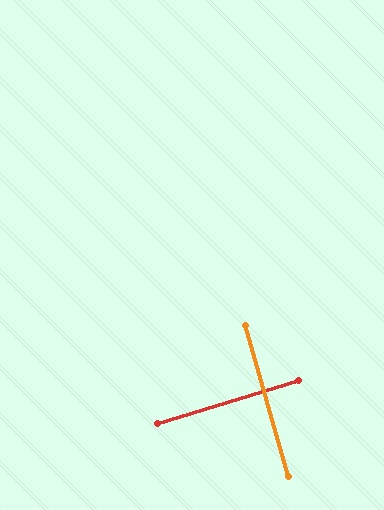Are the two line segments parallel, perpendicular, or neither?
Perpendicular — they meet at approximately 89°.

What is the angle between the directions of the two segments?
Approximately 89 degrees.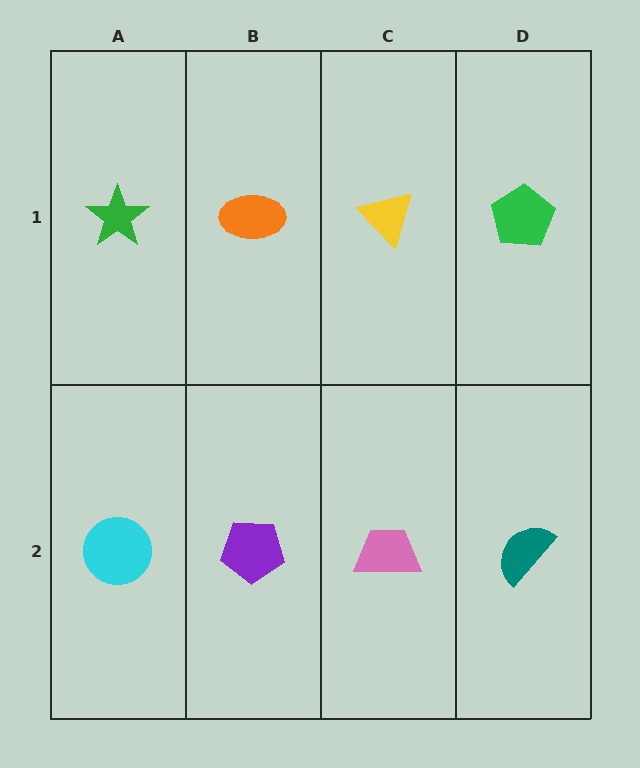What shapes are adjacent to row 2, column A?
A green star (row 1, column A), a purple pentagon (row 2, column B).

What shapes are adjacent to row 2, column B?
An orange ellipse (row 1, column B), a cyan circle (row 2, column A), a pink trapezoid (row 2, column C).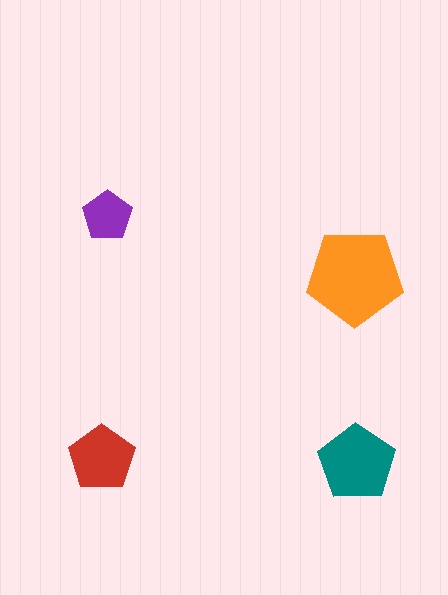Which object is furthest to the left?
The red pentagon is leftmost.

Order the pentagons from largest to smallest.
the orange one, the teal one, the red one, the purple one.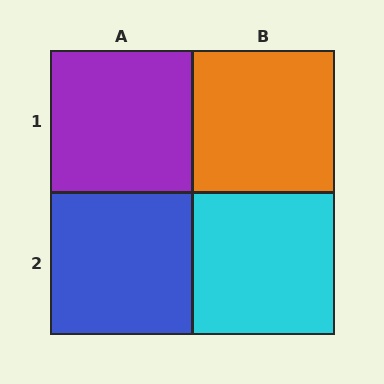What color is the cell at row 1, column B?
Orange.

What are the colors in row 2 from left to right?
Blue, cyan.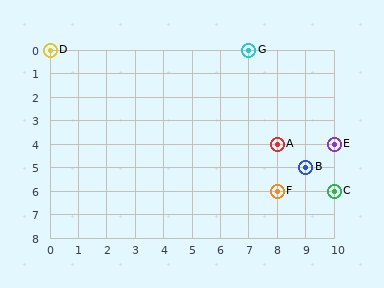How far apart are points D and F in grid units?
Points D and F are 8 columns and 6 rows apart (about 10.0 grid units diagonally).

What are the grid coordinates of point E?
Point E is at grid coordinates (10, 4).